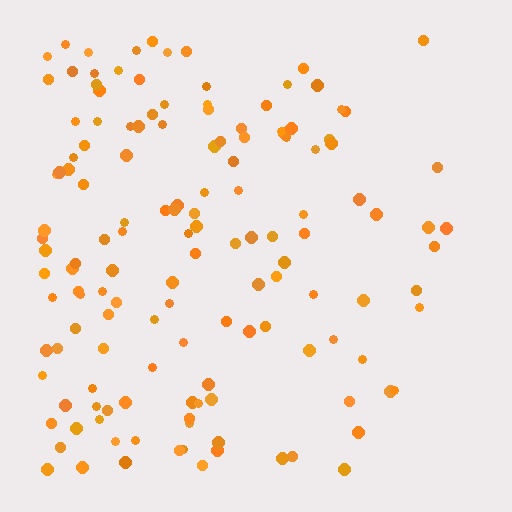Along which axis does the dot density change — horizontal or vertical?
Horizontal.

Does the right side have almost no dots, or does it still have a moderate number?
Still a moderate number, just noticeably fewer than the left.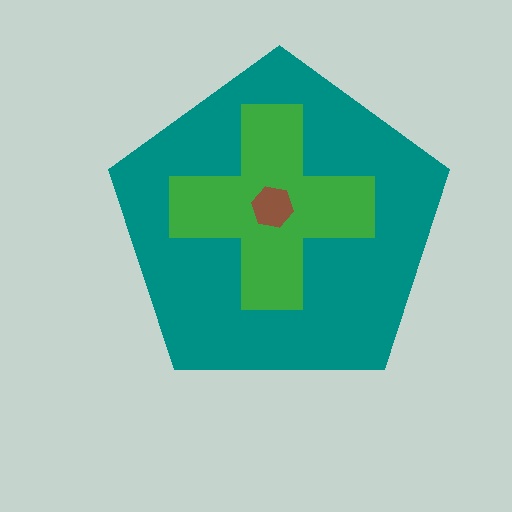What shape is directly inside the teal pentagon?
The green cross.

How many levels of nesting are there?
3.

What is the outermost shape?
The teal pentagon.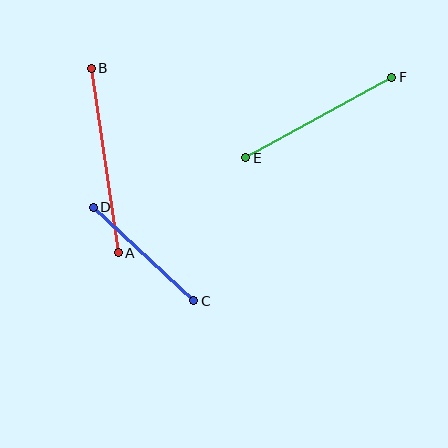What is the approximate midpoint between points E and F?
The midpoint is at approximately (319, 117) pixels.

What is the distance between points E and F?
The distance is approximately 167 pixels.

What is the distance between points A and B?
The distance is approximately 187 pixels.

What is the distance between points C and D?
The distance is approximately 138 pixels.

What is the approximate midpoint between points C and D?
The midpoint is at approximately (143, 254) pixels.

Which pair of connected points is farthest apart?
Points A and B are farthest apart.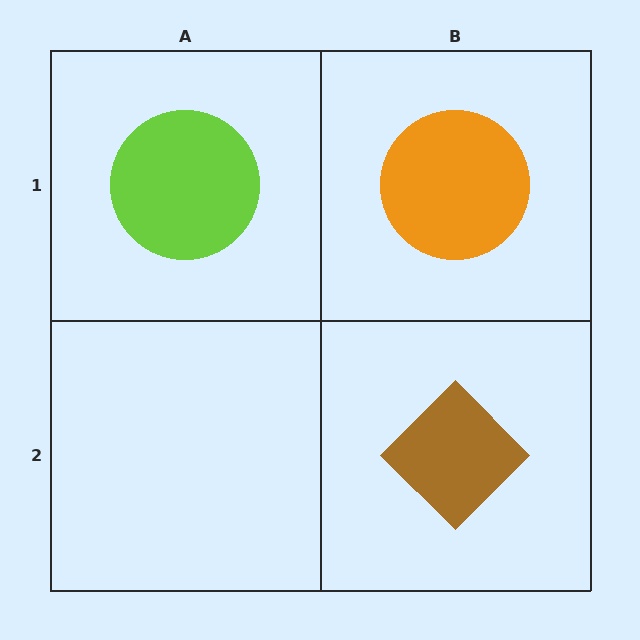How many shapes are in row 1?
2 shapes.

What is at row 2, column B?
A brown diamond.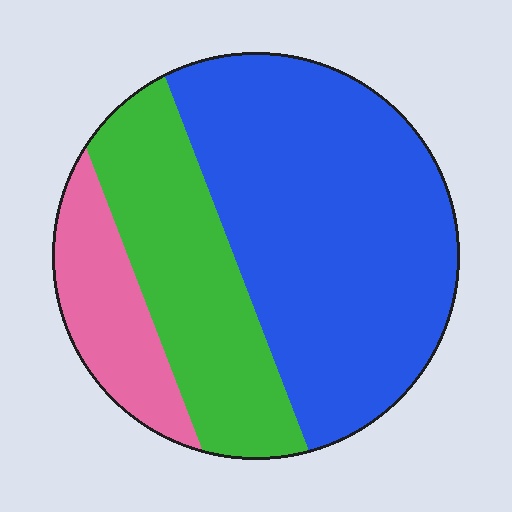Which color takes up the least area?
Pink, at roughly 15%.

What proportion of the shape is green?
Green takes up about one quarter (1/4) of the shape.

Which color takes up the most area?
Blue, at roughly 55%.